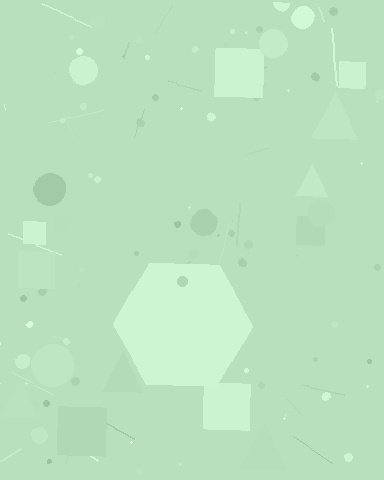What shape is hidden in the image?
A hexagon is hidden in the image.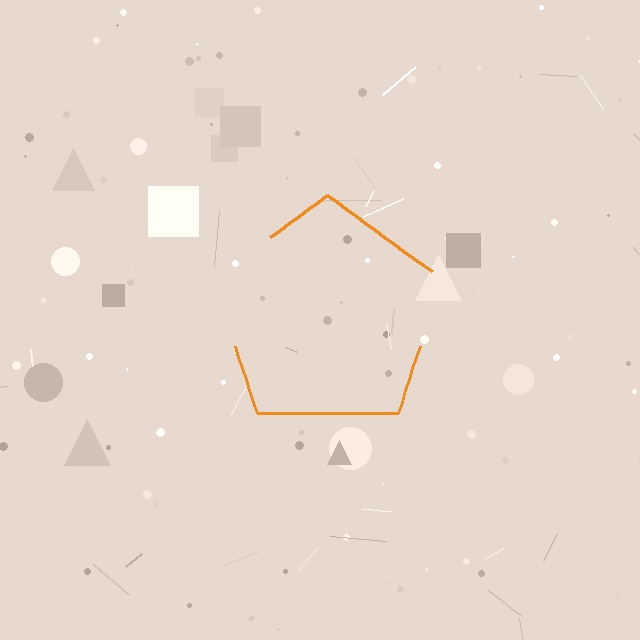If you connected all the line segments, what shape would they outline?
They would outline a pentagon.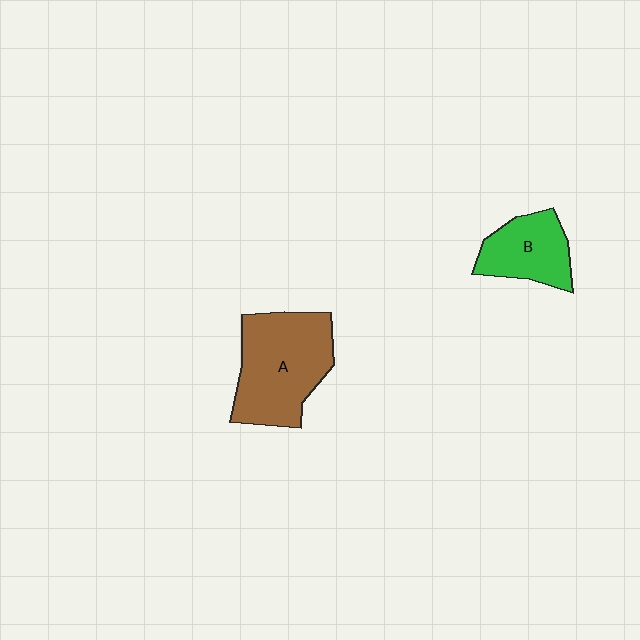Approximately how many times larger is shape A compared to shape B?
Approximately 1.7 times.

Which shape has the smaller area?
Shape B (green).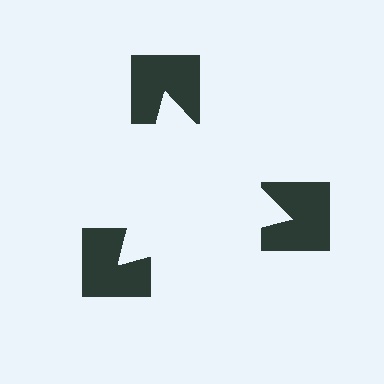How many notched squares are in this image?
There are 3 — one at each vertex of the illusory triangle.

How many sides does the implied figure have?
3 sides.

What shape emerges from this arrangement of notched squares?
An illusory triangle — its edges are inferred from the aligned wedge cuts in the notched squares, not physically drawn.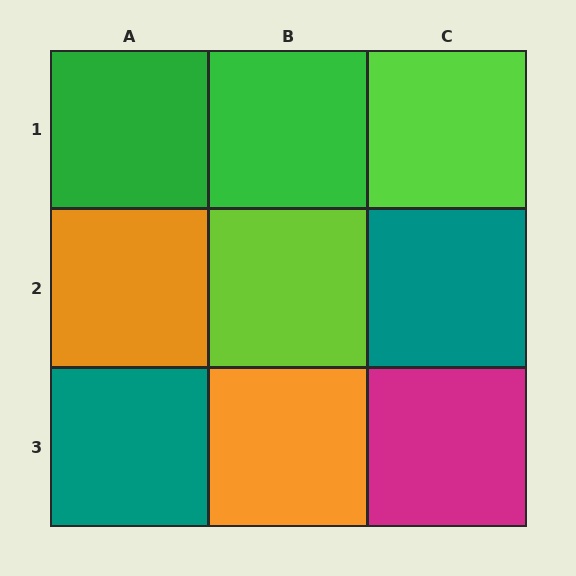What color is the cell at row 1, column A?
Green.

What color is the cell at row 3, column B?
Orange.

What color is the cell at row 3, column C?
Magenta.